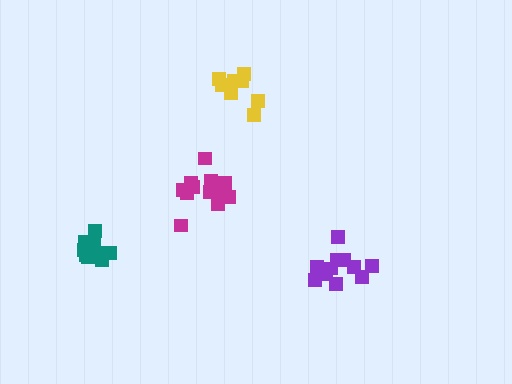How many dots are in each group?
Group 1: 11 dots, Group 2: 14 dots, Group 3: 8 dots, Group 4: 12 dots (45 total).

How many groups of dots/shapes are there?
There are 4 groups.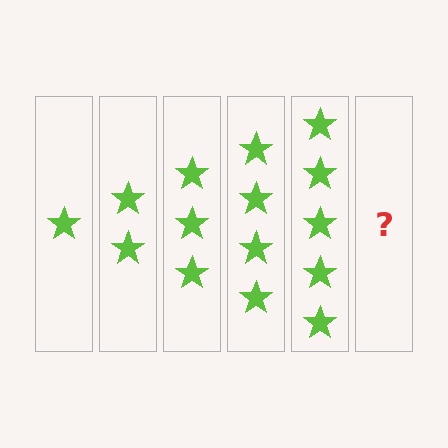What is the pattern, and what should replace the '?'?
The pattern is that each step adds one more star. The '?' should be 6 stars.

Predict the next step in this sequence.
The next step is 6 stars.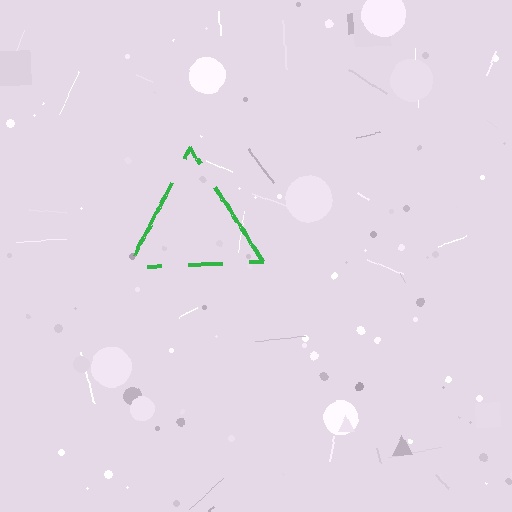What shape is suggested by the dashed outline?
The dashed outline suggests a triangle.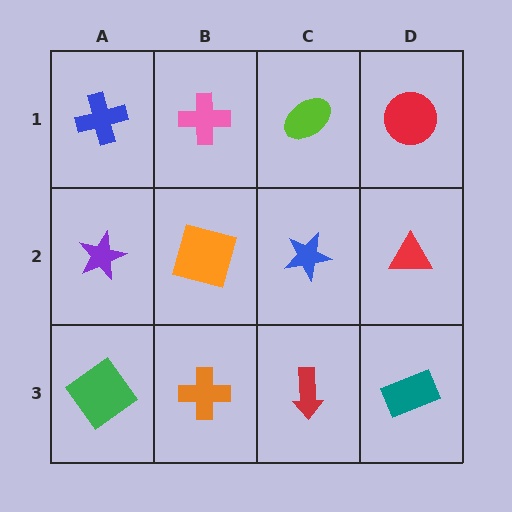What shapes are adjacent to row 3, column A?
A purple star (row 2, column A), an orange cross (row 3, column B).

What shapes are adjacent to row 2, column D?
A red circle (row 1, column D), a teal rectangle (row 3, column D), a blue star (row 2, column C).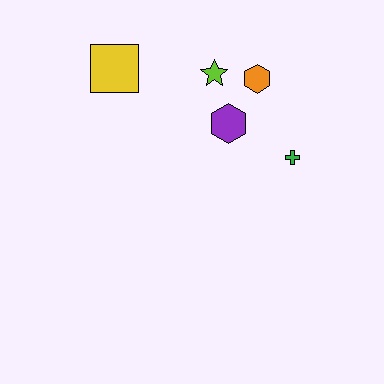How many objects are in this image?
There are 5 objects.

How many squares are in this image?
There is 1 square.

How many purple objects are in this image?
There is 1 purple object.